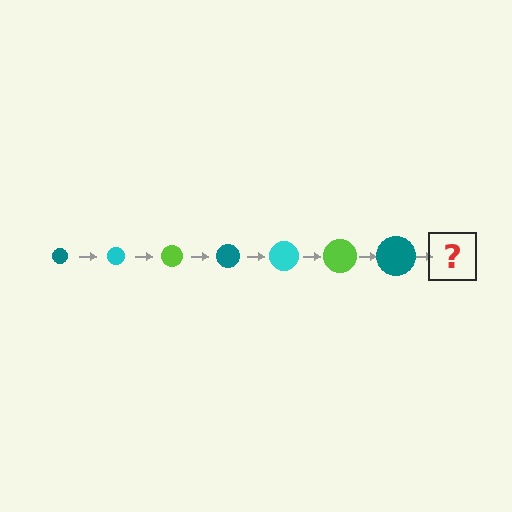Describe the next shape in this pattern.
It should be a cyan circle, larger than the previous one.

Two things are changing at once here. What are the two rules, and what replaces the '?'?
The two rules are that the circle grows larger each step and the color cycles through teal, cyan, and lime. The '?' should be a cyan circle, larger than the previous one.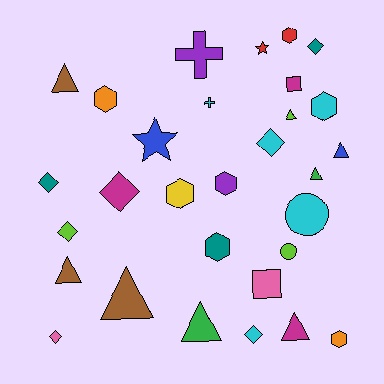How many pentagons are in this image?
There are no pentagons.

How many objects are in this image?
There are 30 objects.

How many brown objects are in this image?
There are 3 brown objects.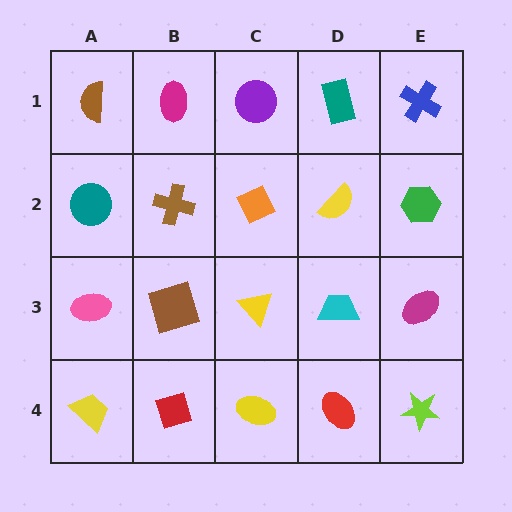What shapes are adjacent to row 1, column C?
An orange diamond (row 2, column C), a magenta ellipse (row 1, column B), a teal rectangle (row 1, column D).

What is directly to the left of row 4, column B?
A yellow trapezoid.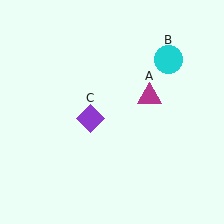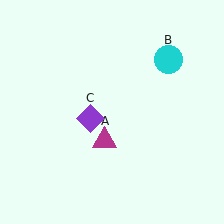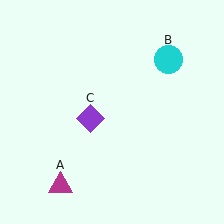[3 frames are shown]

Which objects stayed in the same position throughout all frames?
Cyan circle (object B) and purple diamond (object C) remained stationary.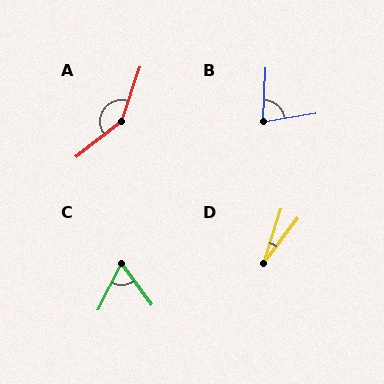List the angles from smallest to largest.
D (19°), C (63°), B (79°), A (146°).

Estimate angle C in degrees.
Approximately 63 degrees.